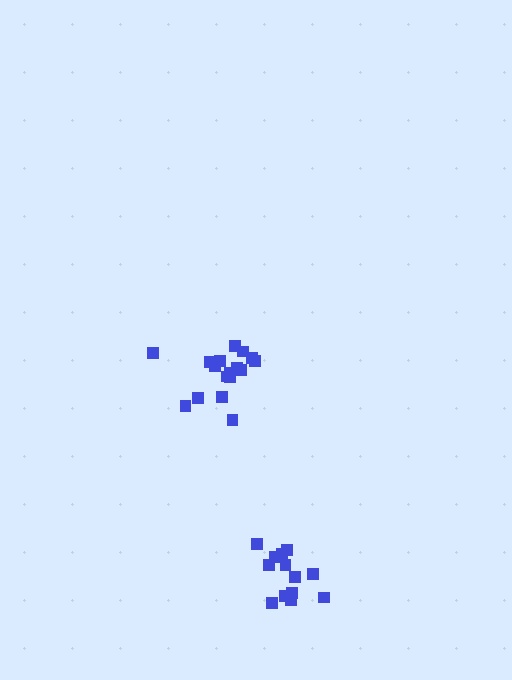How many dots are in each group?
Group 1: 17 dots, Group 2: 13 dots (30 total).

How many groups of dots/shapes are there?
There are 2 groups.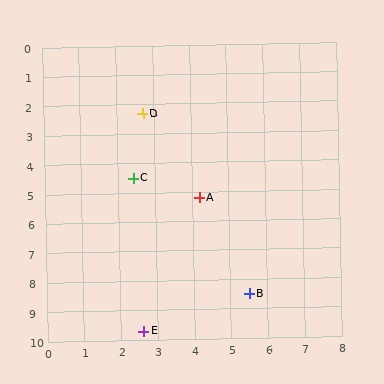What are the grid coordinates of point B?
Point B is at approximately (5.5, 8.5).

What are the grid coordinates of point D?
Point D is at approximately (2.7, 2.3).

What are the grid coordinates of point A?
Point A is at approximately (4.2, 5.2).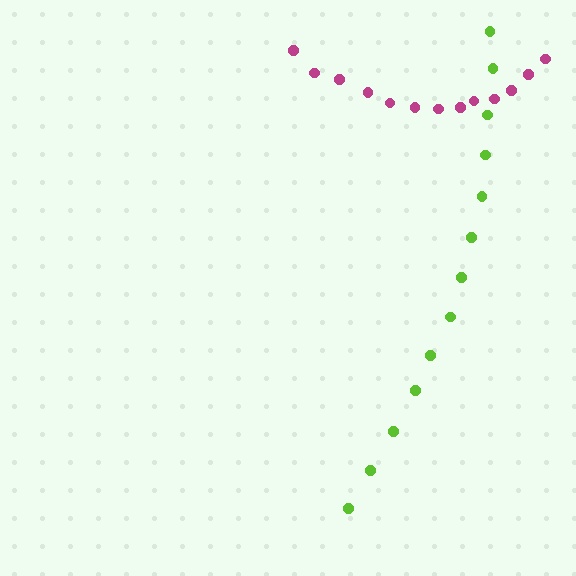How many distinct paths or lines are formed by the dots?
There are 2 distinct paths.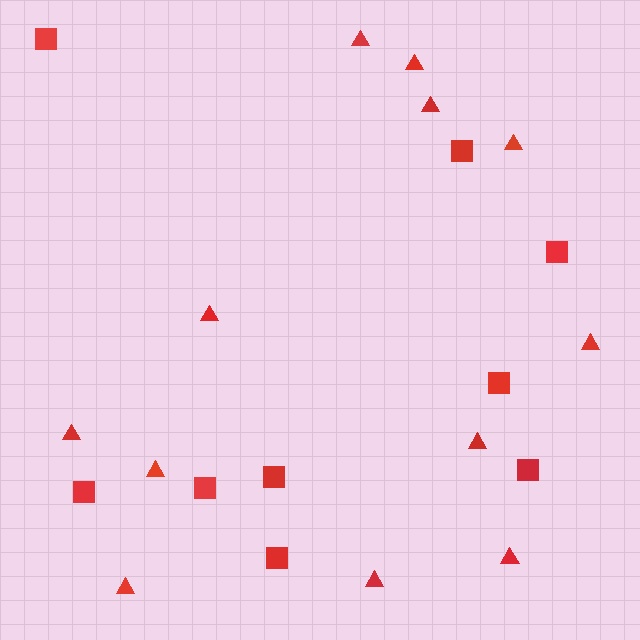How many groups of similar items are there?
There are 2 groups: one group of squares (9) and one group of triangles (12).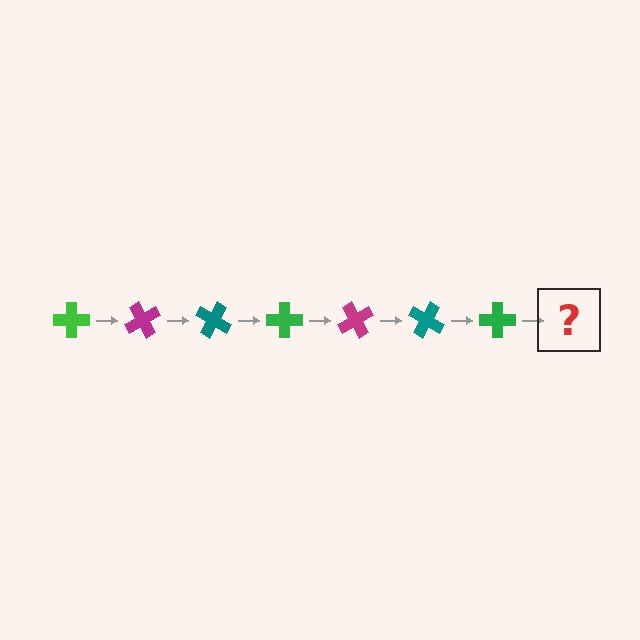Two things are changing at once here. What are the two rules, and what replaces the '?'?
The two rules are that it rotates 60 degrees each step and the color cycles through green, magenta, and teal. The '?' should be a magenta cross, rotated 420 degrees from the start.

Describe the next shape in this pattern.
It should be a magenta cross, rotated 420 degrees from the start.